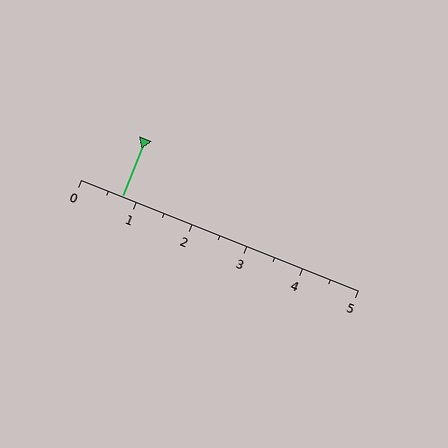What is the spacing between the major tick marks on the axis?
The major ticks are spaced 1 apart.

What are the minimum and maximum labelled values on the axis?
The axis runs from 0 to 5.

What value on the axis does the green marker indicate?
The marker indicates approximately 0.8.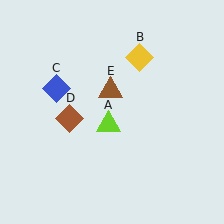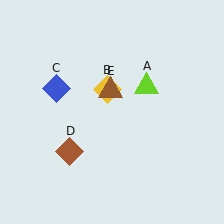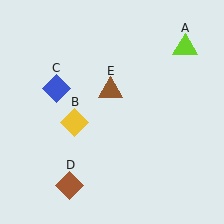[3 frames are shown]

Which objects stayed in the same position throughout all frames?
Blue diamond (object C) and brown triangle (object E) remained stationary.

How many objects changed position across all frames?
3 objects changed position: lime triangle (object A), yellow diamond (object B), brown diamond (object D).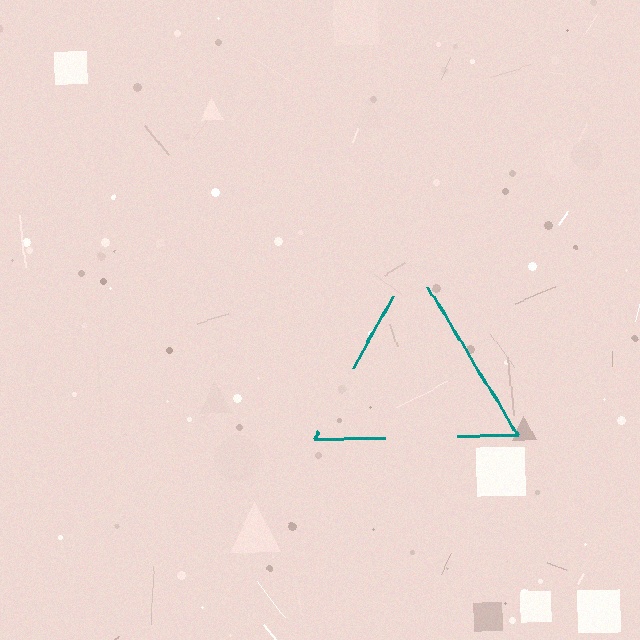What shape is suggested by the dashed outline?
The dashed outline suggests a triangle.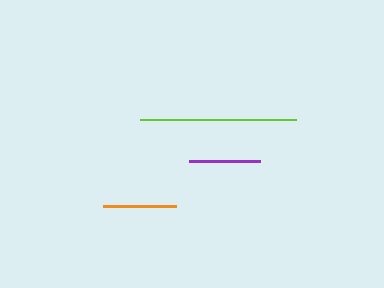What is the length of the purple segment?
The purple segment is approximately 72 pixels long.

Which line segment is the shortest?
The purple line is the shortest at approximately 72 pixels.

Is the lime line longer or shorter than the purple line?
The lime line is longer than the purple line.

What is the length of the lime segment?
The lime segment is approximately 156 pixels long.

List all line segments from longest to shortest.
From longest to shortest: lime, orange, purple.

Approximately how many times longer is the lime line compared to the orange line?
The lime line is approximately 2.1 times the length of the orange line.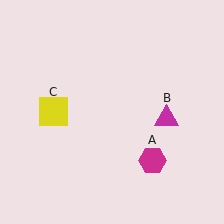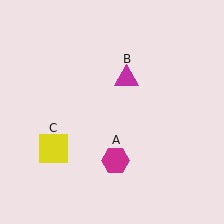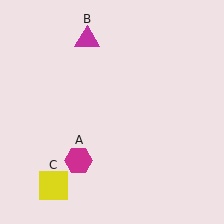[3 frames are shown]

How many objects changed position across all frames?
3 objects changed position: magenta hexagon (object A), magenta triangle (object B), yellow square (object C).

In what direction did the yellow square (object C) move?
The yellow square (object C) moved down.